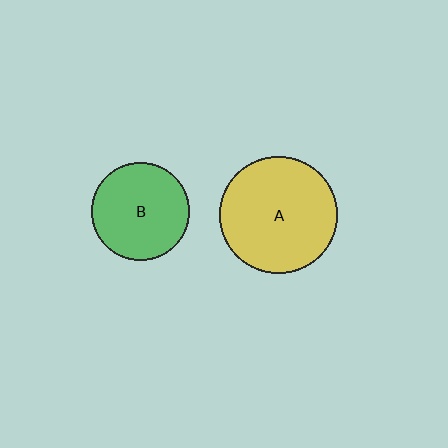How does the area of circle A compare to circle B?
Approximately 1.5 times.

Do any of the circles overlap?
No, none of the circles overlap.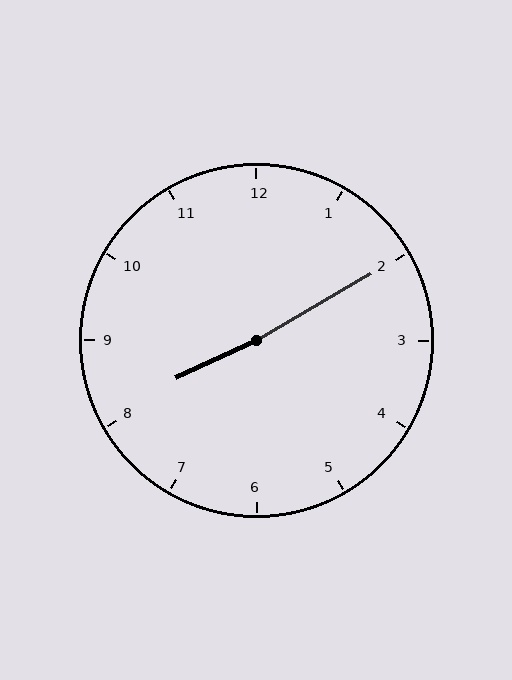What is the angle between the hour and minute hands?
Approximately 175 degrees.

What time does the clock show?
8:10.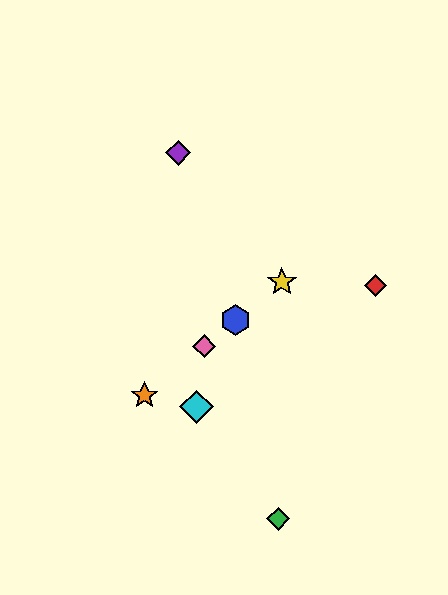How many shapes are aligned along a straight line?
4 shapes (the blue hexagon, the yellow star, the orange star, the pink diamond) are aligned along a straight line.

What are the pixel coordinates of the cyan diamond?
The cyan diamond is at (197, 407).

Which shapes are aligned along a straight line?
The blue hexagon, the yellow star, the orange star, the pink diamond are aligned along a straight line.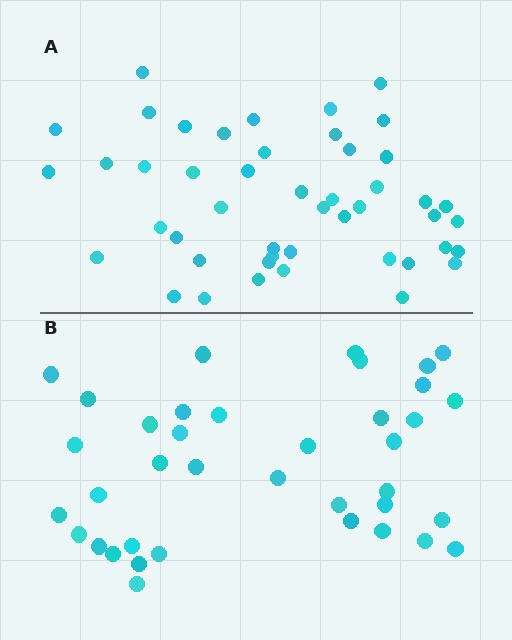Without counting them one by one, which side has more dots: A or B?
Region A (the top region) has more dots.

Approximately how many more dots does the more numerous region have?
Region A has roughly 8 or so more dots than region B.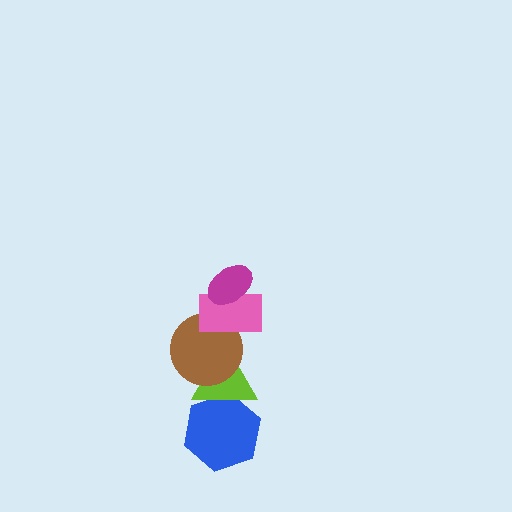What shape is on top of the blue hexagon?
The lime triangle is on top of the blue hexagon.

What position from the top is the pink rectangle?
The pink rectangle is 2nd from the top.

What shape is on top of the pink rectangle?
The magenta ellipse is on top of the pink rectangle.